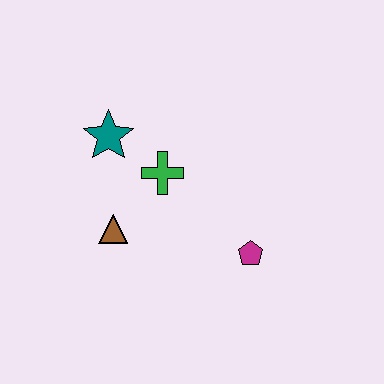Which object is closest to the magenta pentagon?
The green cross is closest to the magenta pentagon.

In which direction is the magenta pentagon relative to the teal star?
The magenta pentagon is to the right of the teal star.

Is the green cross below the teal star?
Yes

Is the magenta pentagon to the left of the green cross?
No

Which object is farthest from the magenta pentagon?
The teal star is farthest from the magenta pentagon.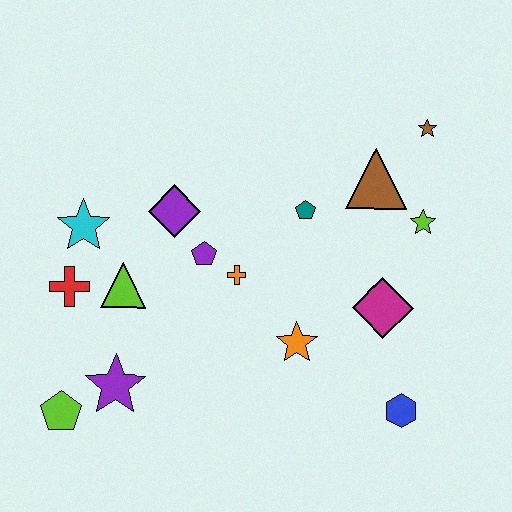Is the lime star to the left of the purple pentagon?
No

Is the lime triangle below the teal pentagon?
Yes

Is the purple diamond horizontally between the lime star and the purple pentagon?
No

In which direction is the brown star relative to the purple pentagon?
The brown star is to the right of the purple pentagon.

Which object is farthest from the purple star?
The brown star is farthest from the purple star.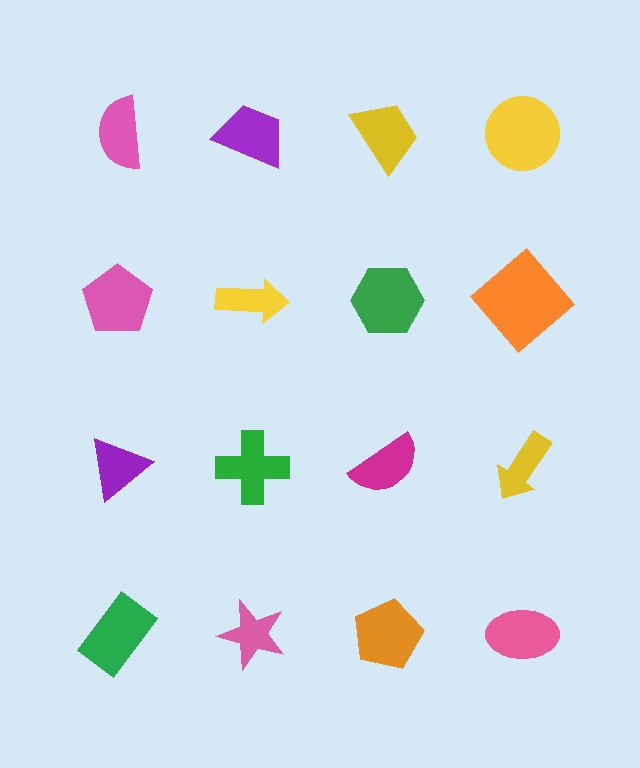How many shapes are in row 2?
4 shapes.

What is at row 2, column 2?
A yellow arrow.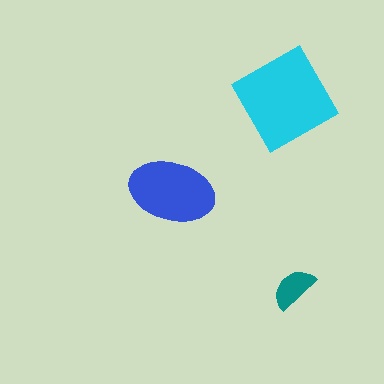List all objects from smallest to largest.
The teal semicircle, the blue ellipse, the cyan diamond.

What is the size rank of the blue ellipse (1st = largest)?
2nd.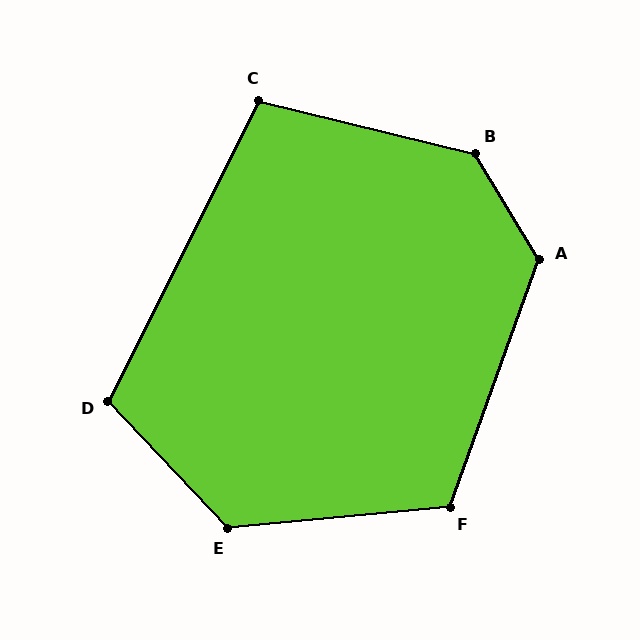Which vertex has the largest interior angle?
B, at approximately 135 degrees.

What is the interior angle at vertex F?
Approximately 115 degrees (obtuse).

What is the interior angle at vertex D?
Approximately 110 degrees (obtuse).